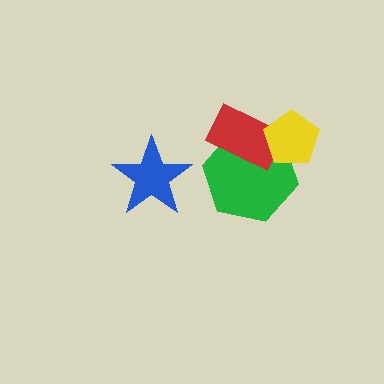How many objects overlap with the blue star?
0 objects overlap with the blue star.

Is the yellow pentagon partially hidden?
No, no other shape covers it.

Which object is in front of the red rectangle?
The yellow pentagon is in front of the red rectangle.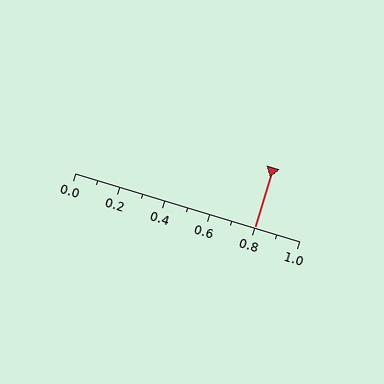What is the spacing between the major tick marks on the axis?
The major ticks are spaced 0.2 apart.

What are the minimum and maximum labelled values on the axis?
The axis runs from 0.0 to 1.0.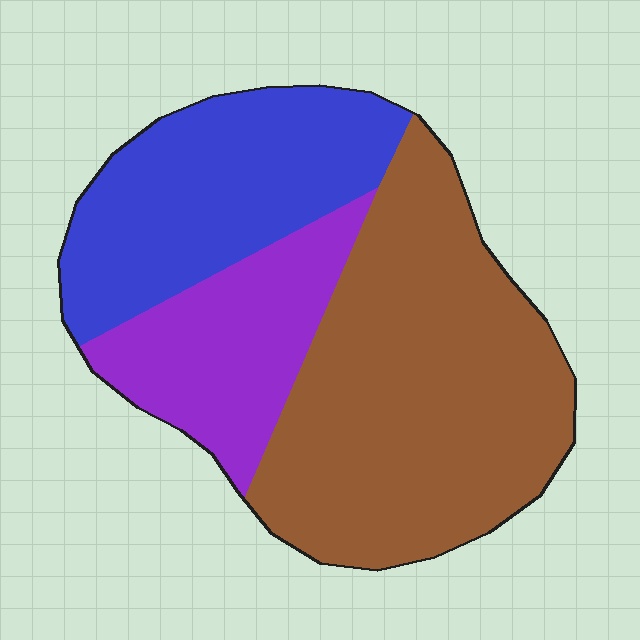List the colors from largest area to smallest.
From largest to smallest: brown, blue, purple.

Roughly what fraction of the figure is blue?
Blue covers 29% of the figure.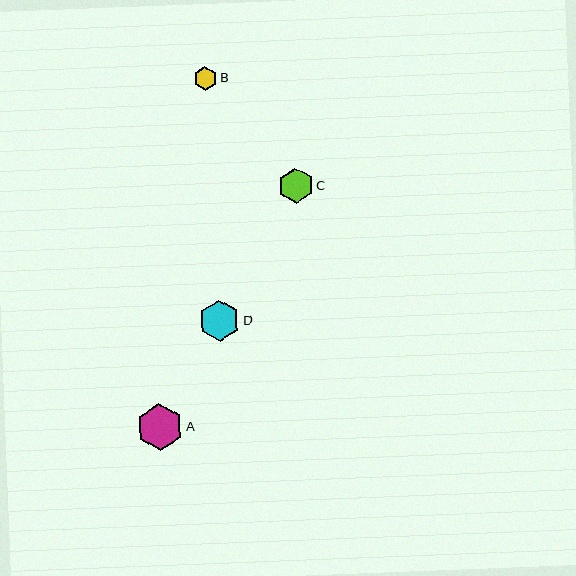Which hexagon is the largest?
Hexagon A is the largest with a size of approximately 47 pixels.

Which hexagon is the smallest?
Hexagon B is the smallest with a size of approximately 24 pixels.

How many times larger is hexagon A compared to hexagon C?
Hexagon A is approximately 1.3 times the size of hexagon C.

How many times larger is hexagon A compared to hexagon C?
Hexagon A is approximately 1.3 times the size of hexagon C.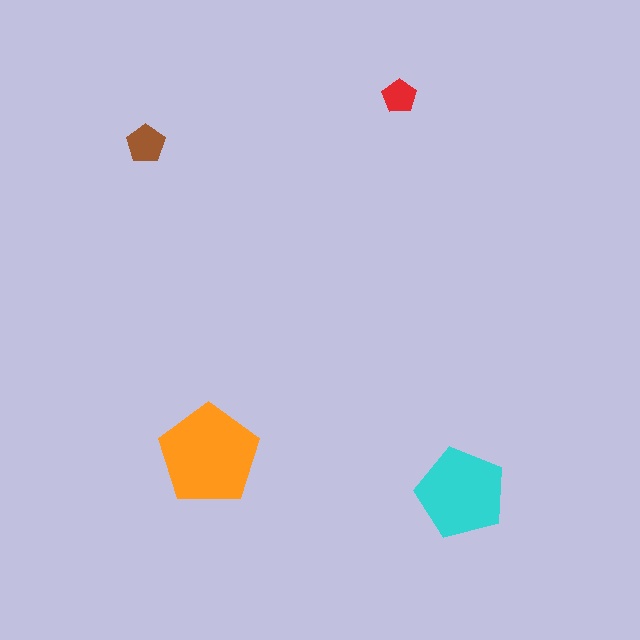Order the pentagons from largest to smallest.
the orange one, the cyan one, the brown one, the red one.